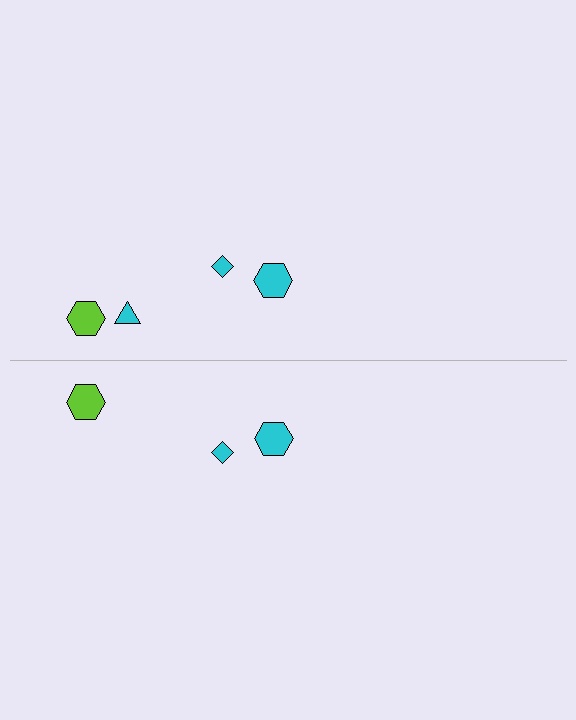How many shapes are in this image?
There are 7 shapes in this image.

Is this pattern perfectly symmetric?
No, the pattern is not perfectly symmetric. A cyan triangle is missing from the bottom side.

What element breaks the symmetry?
A cyan triangle is missing from the bottom side.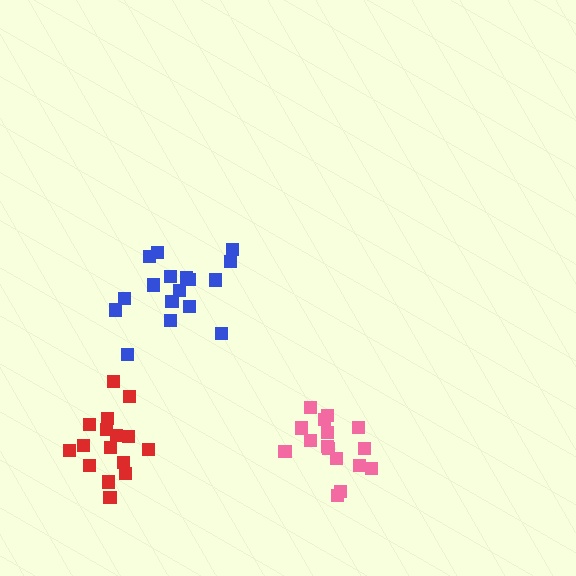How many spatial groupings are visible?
There are 3 spatial groupings.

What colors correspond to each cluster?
The clusters are colored: red, blue, pink.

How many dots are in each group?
Group 1: 16 dots, Group 2: 17 dots, Group 3: 16 dots (49 total).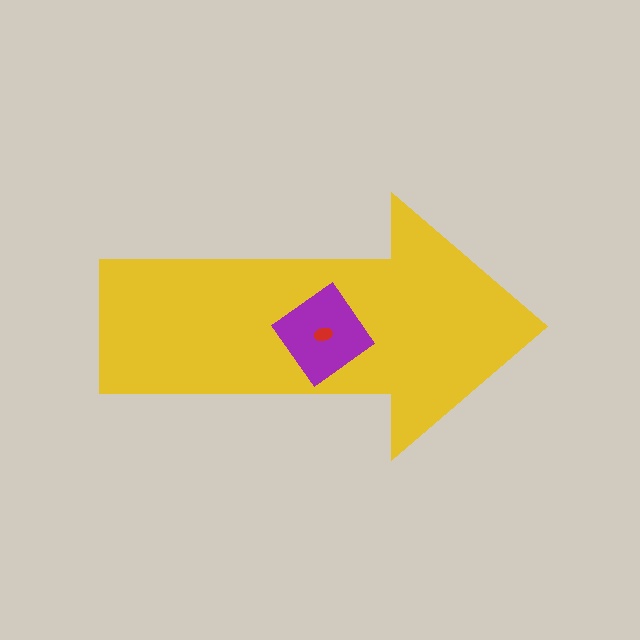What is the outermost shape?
The yellow arrow.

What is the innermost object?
The red ellipse.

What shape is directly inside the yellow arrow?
The purple diamond.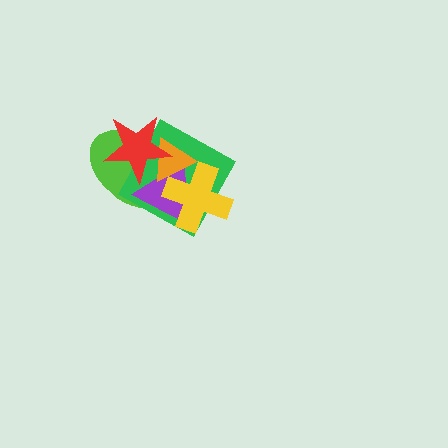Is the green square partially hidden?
Yes, it is partially covered by another shape.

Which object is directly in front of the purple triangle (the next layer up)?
The orange triangle is directly in front of the purple triangle.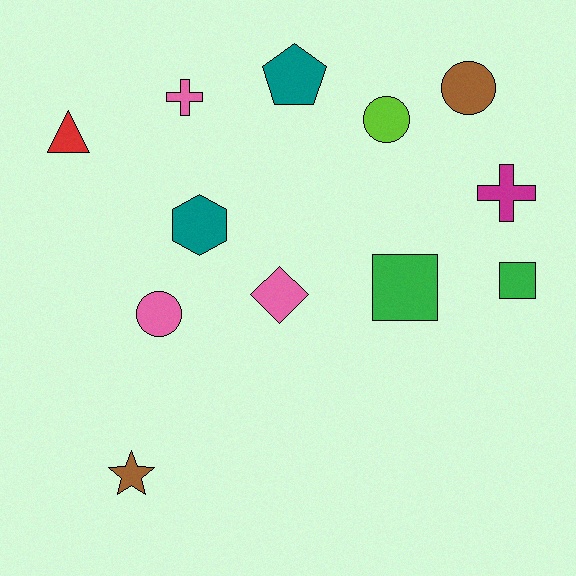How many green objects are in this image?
There are 2 green objects.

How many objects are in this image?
There are 12 objects.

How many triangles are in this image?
There is 1 triangle.